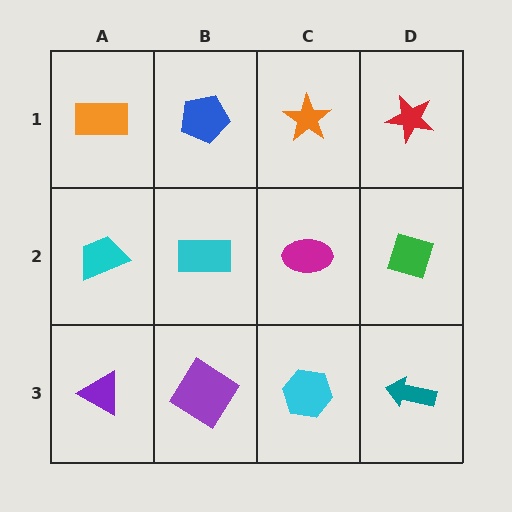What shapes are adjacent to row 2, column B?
A blue pentagon (row 1, column B), a purple diamond (row 3, column B), a cyan trapezoid (row 2, column A), a magenta ellipse (row 2, column C).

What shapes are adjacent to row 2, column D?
A red star (row 1, column D), a teal arrow (row 3, column D), a magenta ellipse (row 2, column C).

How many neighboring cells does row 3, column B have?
3.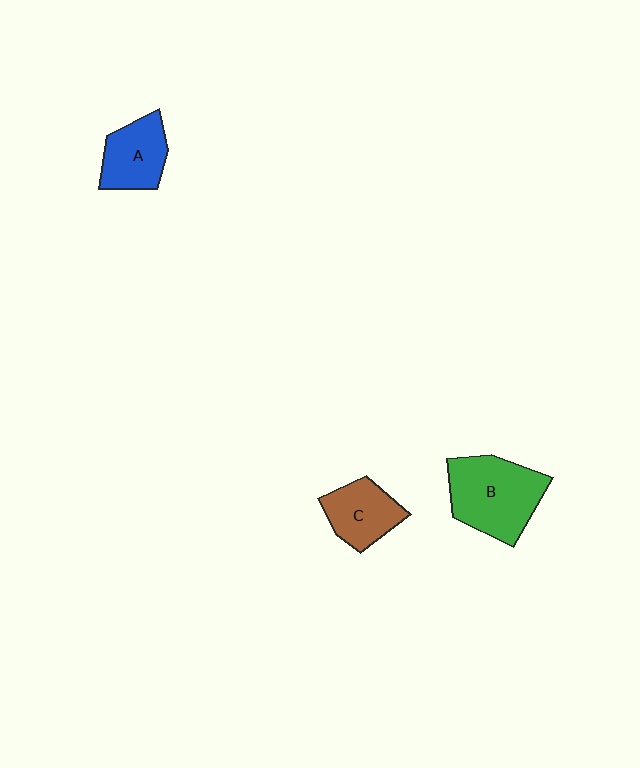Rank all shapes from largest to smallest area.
From largest to smallest: B (green), A (blue), C (brown).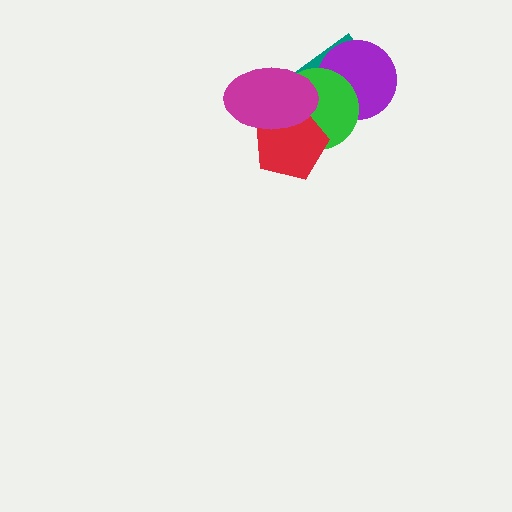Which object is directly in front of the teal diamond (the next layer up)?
The purple circle is directly in front of the teal diamond.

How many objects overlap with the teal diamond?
3 objects overlap with the teal diamond.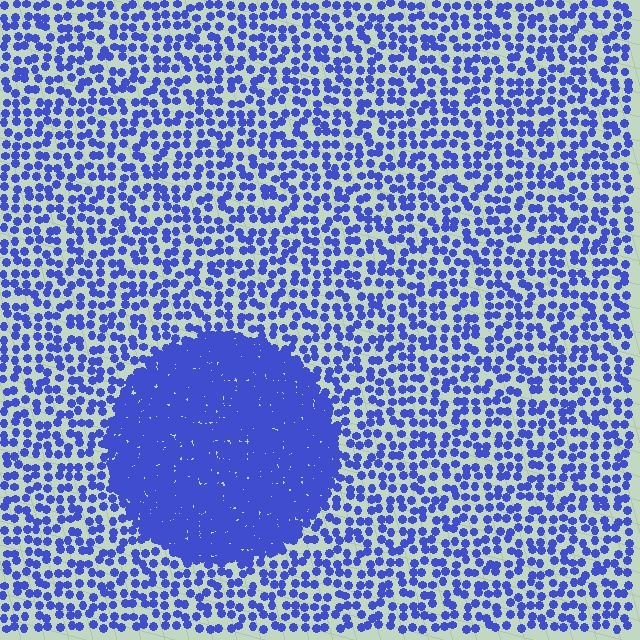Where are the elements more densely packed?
The elements are more densely packed inside the circle boundary.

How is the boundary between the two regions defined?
The boundary is defined by a change in element density (approximately 3.1x ratio). All elements are the same color, size, and shape.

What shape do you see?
I see a circle.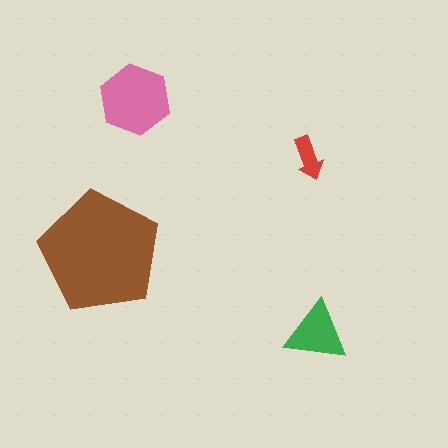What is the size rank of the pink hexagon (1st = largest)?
2nd.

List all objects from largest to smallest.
The brown pentagon, the pink hexagon, the green triangle, the red arrow.